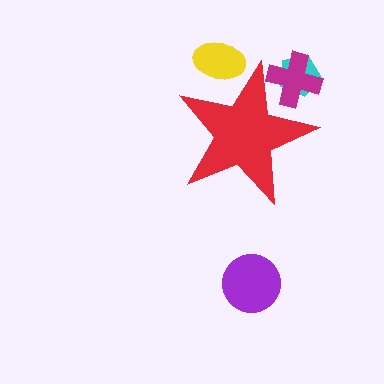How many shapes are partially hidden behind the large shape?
3 shapes are partially hidden.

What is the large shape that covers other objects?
A red star.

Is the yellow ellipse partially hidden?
Yes, the yellow ellipse is partially hidden behind the red star.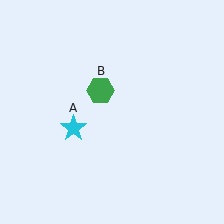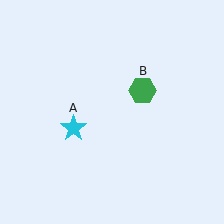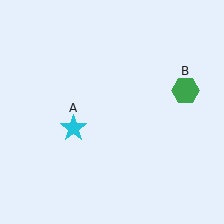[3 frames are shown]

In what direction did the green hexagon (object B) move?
The green hexagon (object B) moved right.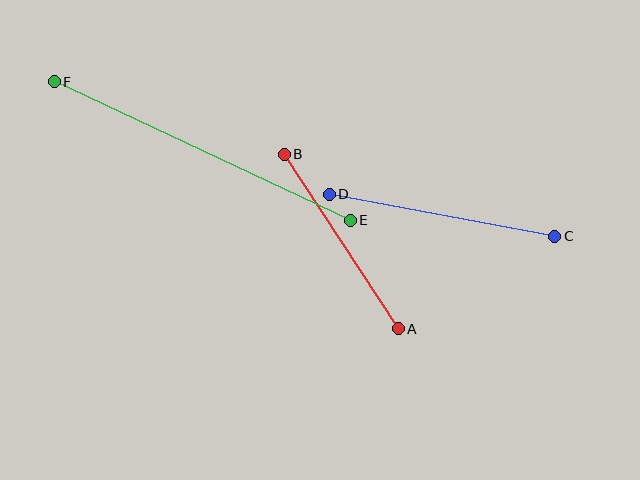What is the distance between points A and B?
The distance is approximately 208 pixels.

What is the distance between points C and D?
The distance is approximately 229 pixels.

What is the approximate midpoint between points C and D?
The midpoint is at approximately (442, 215) pixels.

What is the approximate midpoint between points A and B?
The midpoint is at approximately (341, 241) pixels.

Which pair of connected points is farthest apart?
Points E and F are farthest apart.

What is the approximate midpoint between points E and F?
The midpoint is at approximately (202, 151) pixels.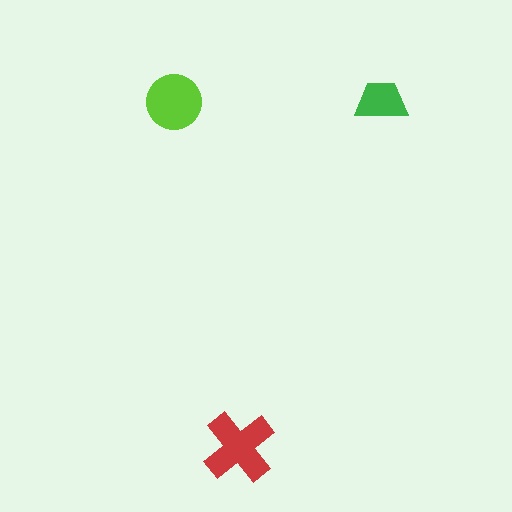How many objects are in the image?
There are 3 objects in the image.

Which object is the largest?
The red cross.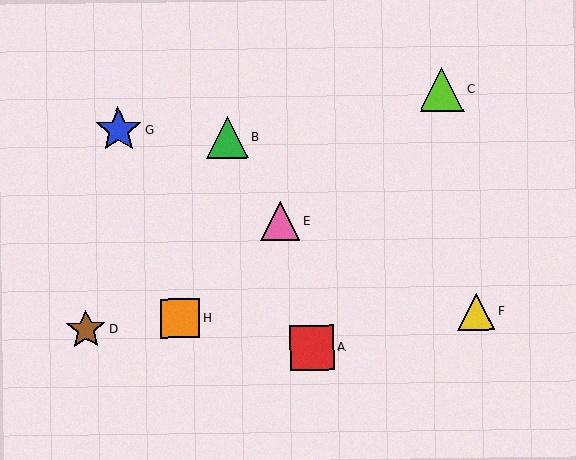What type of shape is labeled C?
Shape C is a lime triangle.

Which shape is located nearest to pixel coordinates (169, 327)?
The orange square (labeled H) at (180, 318) is nearest to that location.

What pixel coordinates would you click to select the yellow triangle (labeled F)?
Click at (476, 311) to select the yellow triangle F.